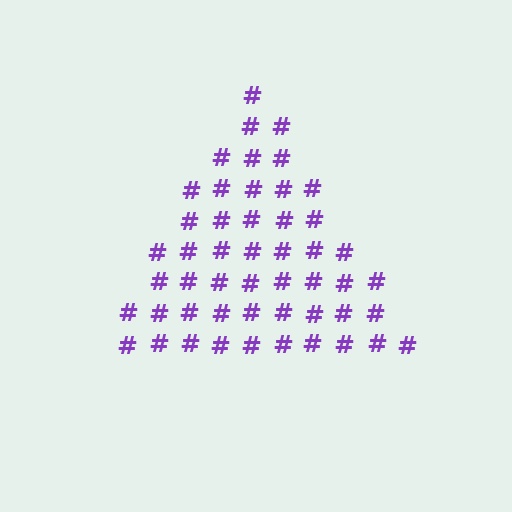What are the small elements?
The small elements are hash symbols.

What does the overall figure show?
The overall figure shows a triangle.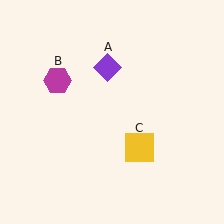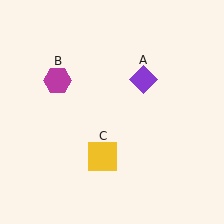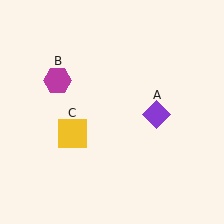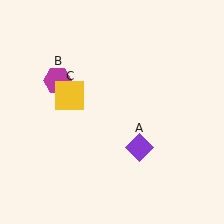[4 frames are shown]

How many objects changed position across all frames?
2 objects changed position: purple diamond (object A), yellow square (object C).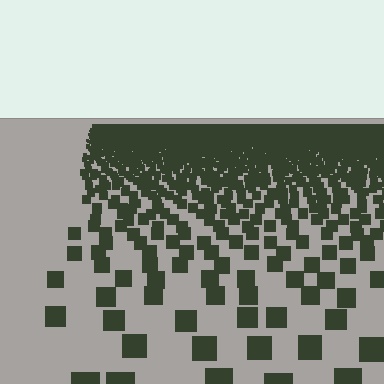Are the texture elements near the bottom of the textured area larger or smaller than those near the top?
Larger. Near the bottom, elements are closer to the viewer and appear at a bigger on-screen size.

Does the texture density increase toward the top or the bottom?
Density increases toward the top.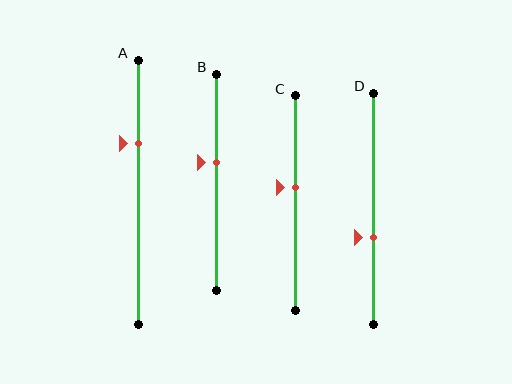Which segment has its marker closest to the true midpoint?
Segment C has its marker closest to the true midpoint.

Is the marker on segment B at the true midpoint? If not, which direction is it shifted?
No, the marker on segment B is shifted upward by about 9% of the segment length.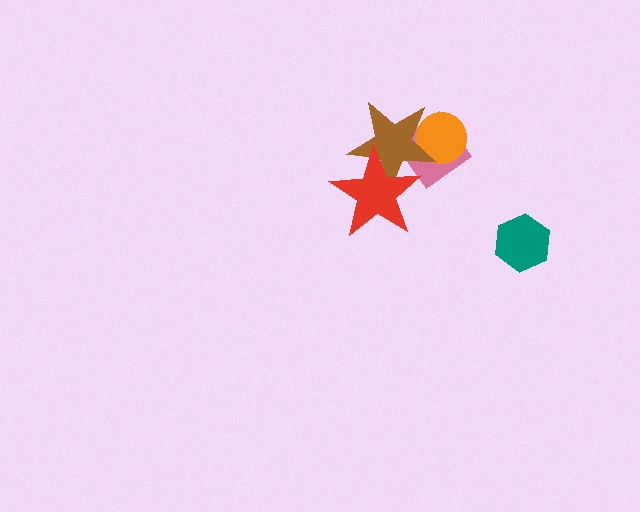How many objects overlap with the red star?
1 object overlaps with the red star.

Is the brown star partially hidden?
Yes, it is partially covered by another shape.